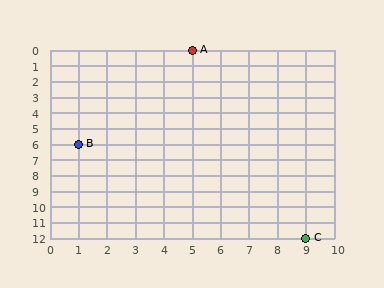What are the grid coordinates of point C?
Point C is at grid coordinates (9, 12).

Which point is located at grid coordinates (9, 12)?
Point C is at (9, 12).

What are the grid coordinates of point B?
Point B is at grid coordinates (1, 6).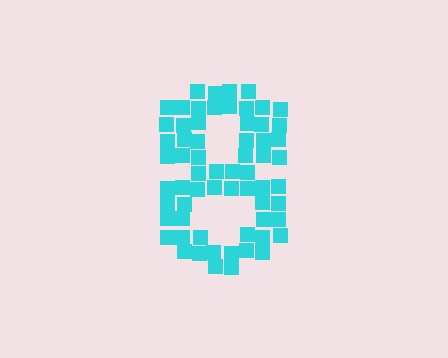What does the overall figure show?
The overall figure shows the digit 8.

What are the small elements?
The small elements are squares.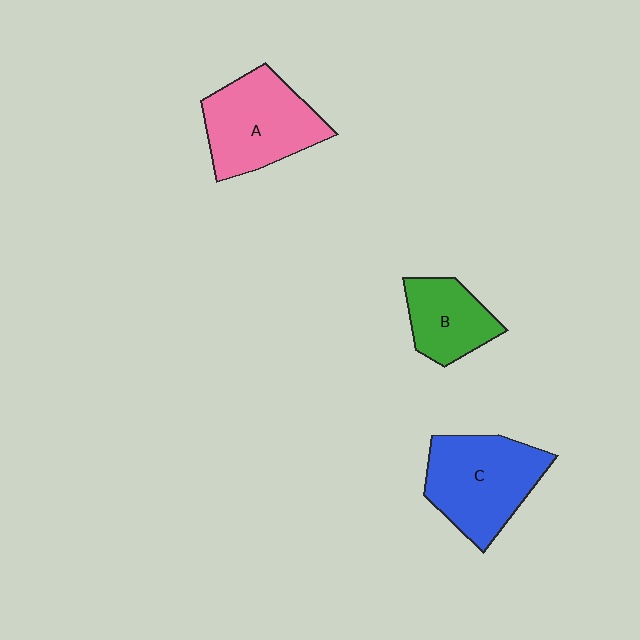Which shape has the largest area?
Shape C (blue).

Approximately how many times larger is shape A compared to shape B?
Approximately 1.6 times.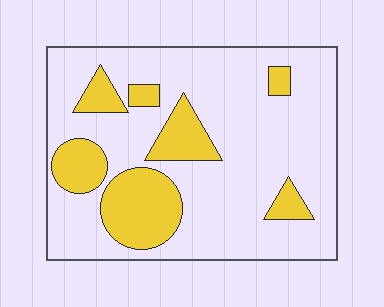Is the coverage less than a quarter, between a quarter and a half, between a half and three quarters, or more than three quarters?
Less than a quarter.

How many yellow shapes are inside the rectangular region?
7.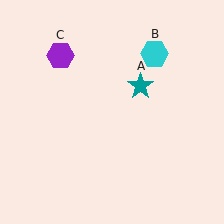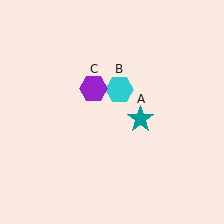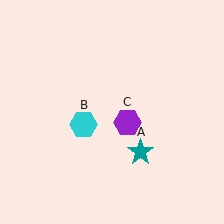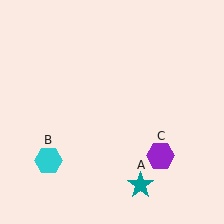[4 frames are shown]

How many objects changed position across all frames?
3 objects changed position: teal star (object A), cyan hexagon (object B), purple hexagon (object C).